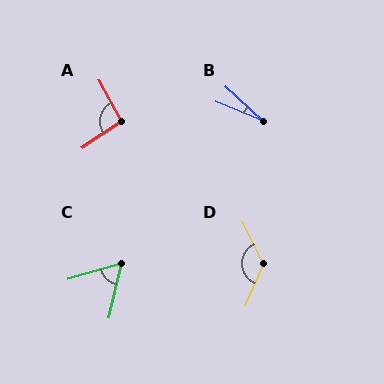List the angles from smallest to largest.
B (20°), C (61°), A (96°), D (131°).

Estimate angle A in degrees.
Approximately 96 degrees.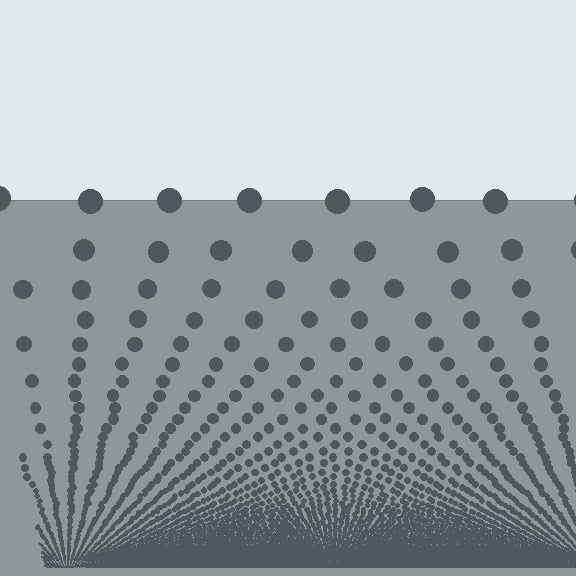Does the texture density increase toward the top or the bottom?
Density increases toward the bottom.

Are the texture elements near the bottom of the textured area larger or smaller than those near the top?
Smaller. The gradient is inverted — elements near the bottom are smaller and denser.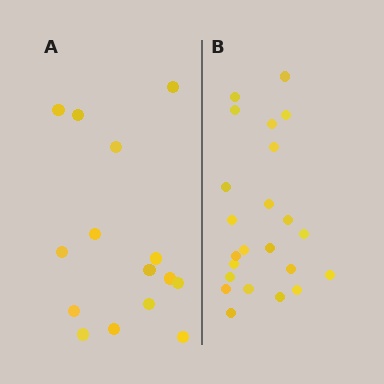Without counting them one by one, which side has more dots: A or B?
Region B (the right region) has more dots.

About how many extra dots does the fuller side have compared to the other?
Region B has roughly 8 or so more dots than region A.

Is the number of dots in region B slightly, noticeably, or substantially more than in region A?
Region B has substantially more. The ratio is roughly 1.5 to 1.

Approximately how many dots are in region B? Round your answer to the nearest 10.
About 20 dots. (The exact count is 23, which rounds to 20.)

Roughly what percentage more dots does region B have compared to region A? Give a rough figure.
About 55% more.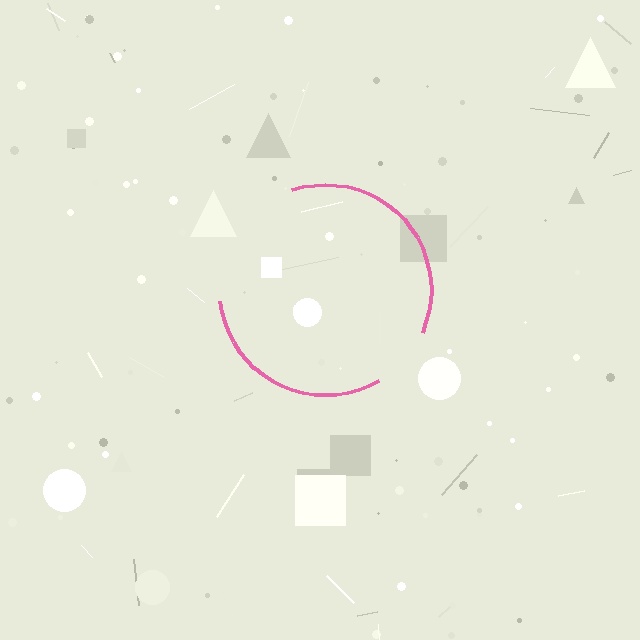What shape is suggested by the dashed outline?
The dashed outline suggests a circle.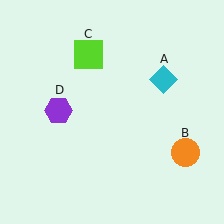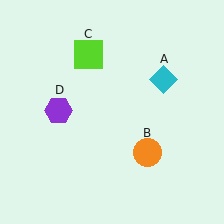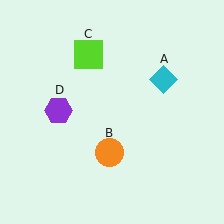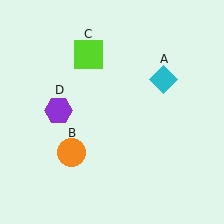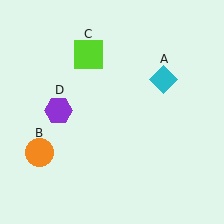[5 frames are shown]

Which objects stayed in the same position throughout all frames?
Cyan diamond (object A) and lime square (object C) and purple hexagon (object D) remained stationary.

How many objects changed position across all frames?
1 object changed position: orange circle (object B).